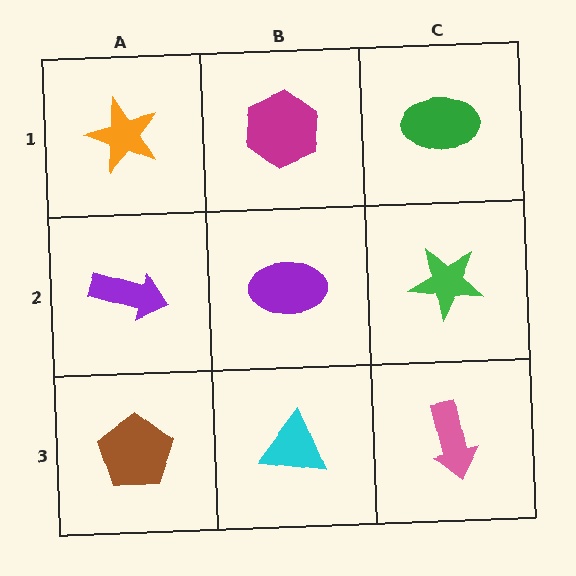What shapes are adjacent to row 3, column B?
A purple ellipse (row 2, column B), a brown pentagon (row 3, column A), a pink arrow (row 3, column C).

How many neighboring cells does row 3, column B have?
3.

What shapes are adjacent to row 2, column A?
An orange star (row 1, column A), a brown pentagon (row 3, column A), a purple ellipse (row 2, column B).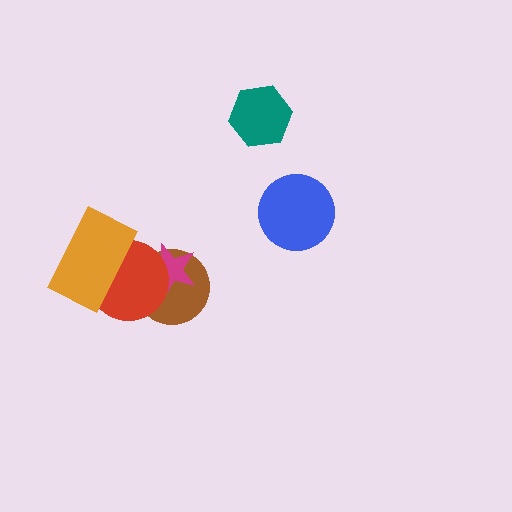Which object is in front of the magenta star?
The red circle is in front of the magenta star.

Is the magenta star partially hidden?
Yes, it is partially covered by another shape.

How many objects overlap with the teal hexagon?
0 objects overlap with the teal hexagon.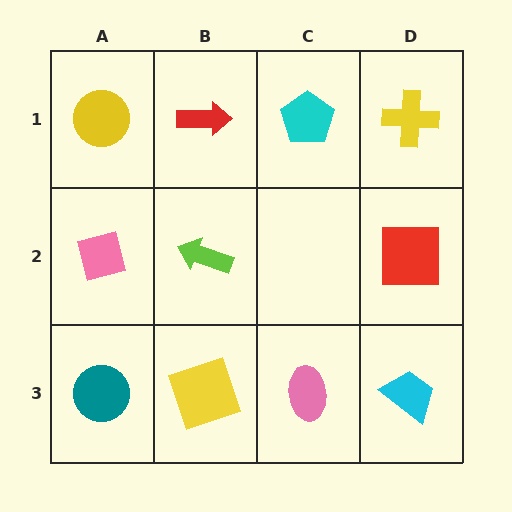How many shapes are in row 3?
4 shapes.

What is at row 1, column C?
A cyan pentagon.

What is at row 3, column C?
A pink ellipse.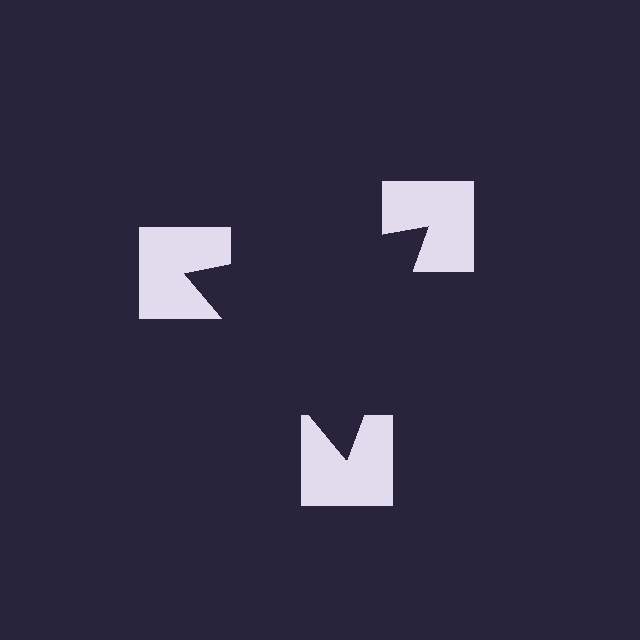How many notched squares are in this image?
There are 3 — one at each vertex of the illusory triangle.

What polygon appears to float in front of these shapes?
An illusory triangle — its edges are inferred from the aligned wedge cuts in the notched squares, not physically drawn.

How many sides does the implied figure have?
3 sides.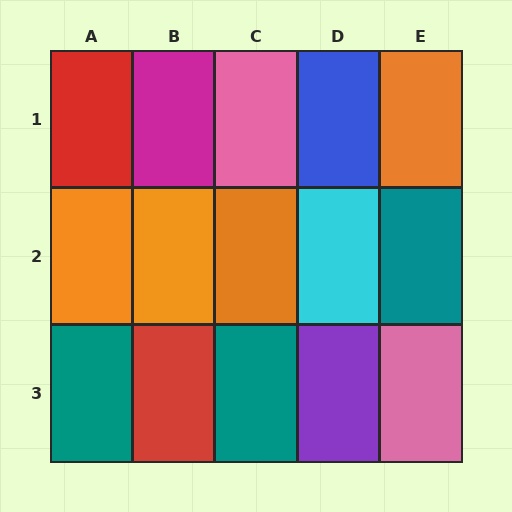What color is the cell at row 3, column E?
Pink.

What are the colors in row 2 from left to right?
Orange, orange, orange, cyan, teal.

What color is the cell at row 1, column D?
Blue.